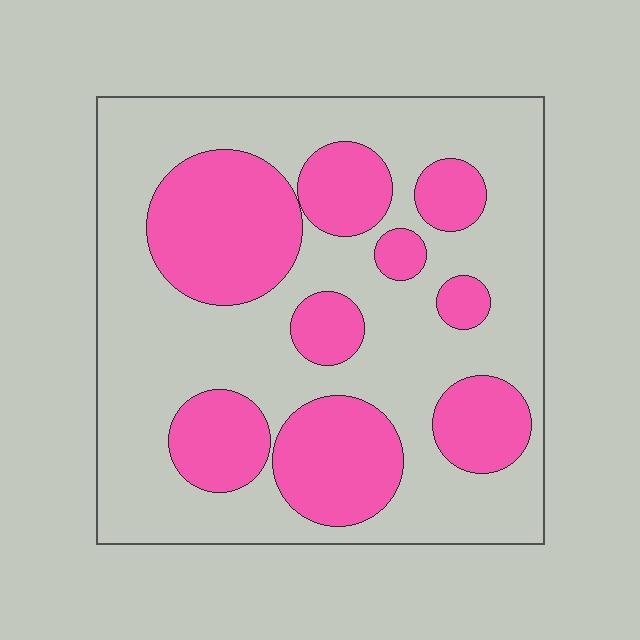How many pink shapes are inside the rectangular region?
9.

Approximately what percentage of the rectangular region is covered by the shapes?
Approximately 35%.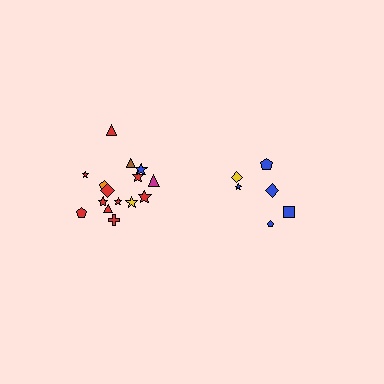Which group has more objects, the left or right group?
The left group.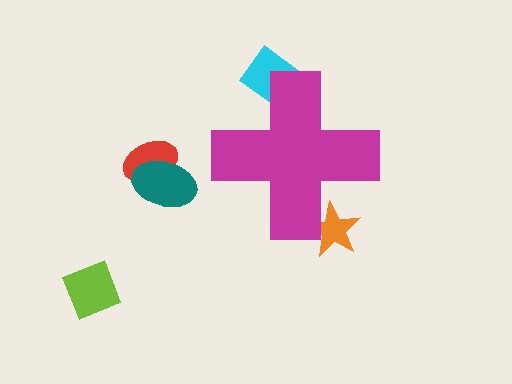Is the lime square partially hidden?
No, the lime square is fully visible.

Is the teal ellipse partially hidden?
No, the teal ellipse is fully visible.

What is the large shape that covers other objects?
A magenta cross.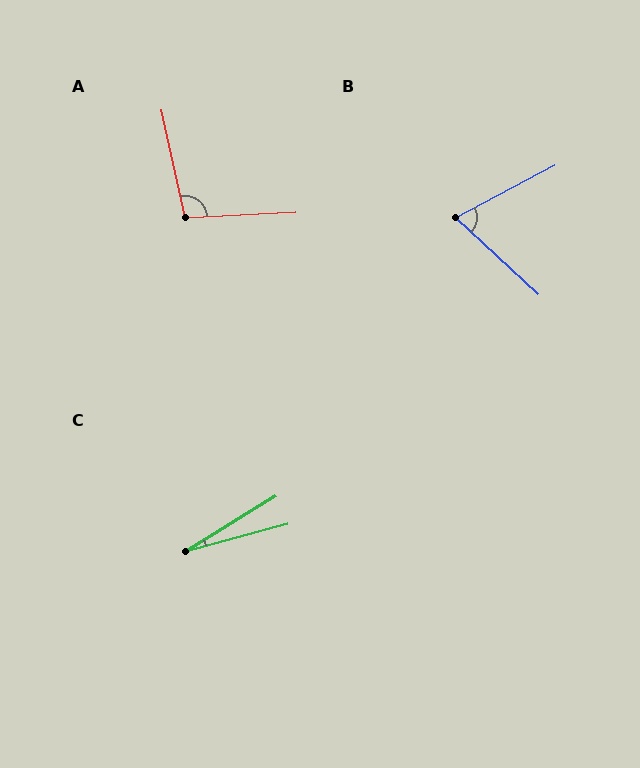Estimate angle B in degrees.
Approximately 71 degrees.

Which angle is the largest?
A, at approximately 99 degrees.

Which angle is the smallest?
C, at approximately 16 degrees.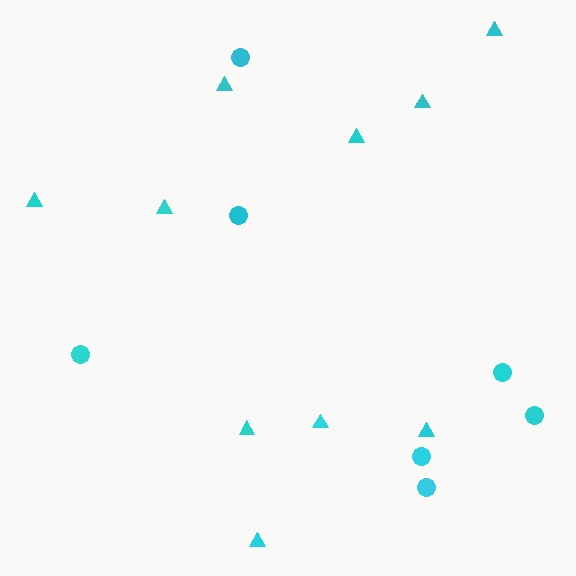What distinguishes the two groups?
There are 2 groups: one group of circles (7) and one group of triangles (10).